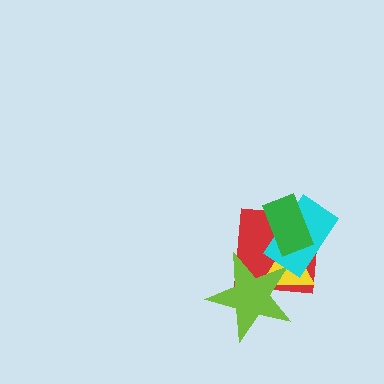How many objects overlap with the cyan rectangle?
3 objects overlap with the cyan rectangle.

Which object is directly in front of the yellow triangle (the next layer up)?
The lime star is directly in front of the yellow triangle.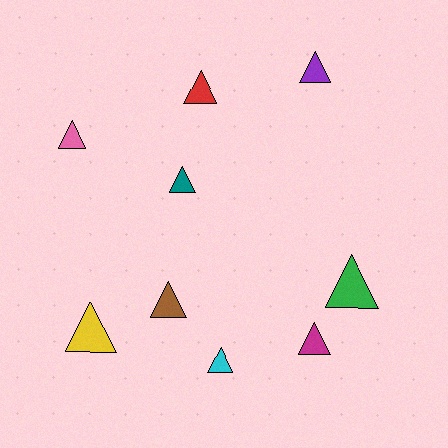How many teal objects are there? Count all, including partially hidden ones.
There is 1 teal object.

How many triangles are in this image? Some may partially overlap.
There are 9 triangles.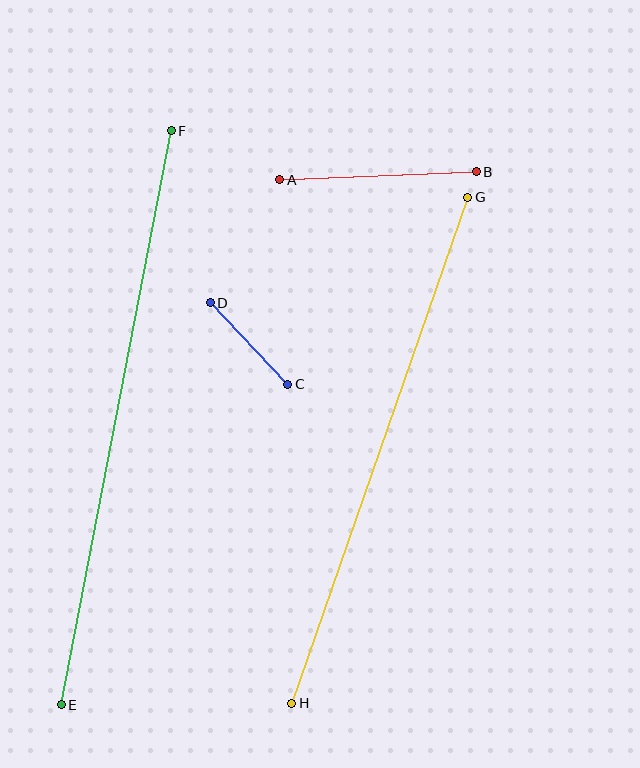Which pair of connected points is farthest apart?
Points E and F are farthest apart.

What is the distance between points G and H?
The distance is approximately 536 pixels.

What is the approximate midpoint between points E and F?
The midpoint is at approximately (116, 418) pixels.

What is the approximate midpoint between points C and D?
The midpoint is at approximately (249, 344) pixels.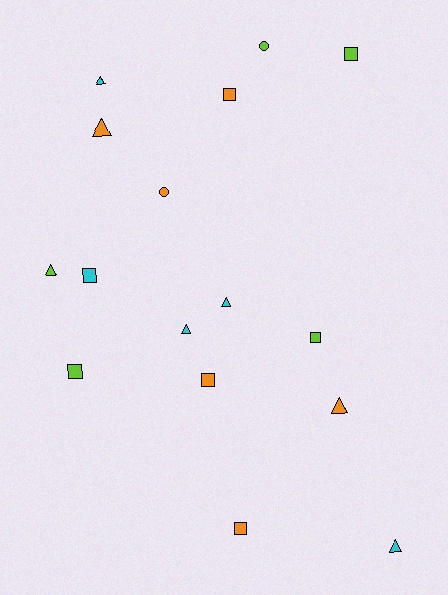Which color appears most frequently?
Orange, with 6 objects.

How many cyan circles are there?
There are no cyan circles.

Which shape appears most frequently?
Square, with 7 objects.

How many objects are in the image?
There are 16 objects.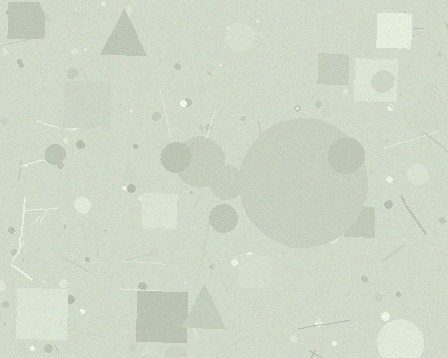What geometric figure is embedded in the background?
A circle is embedded in the background.